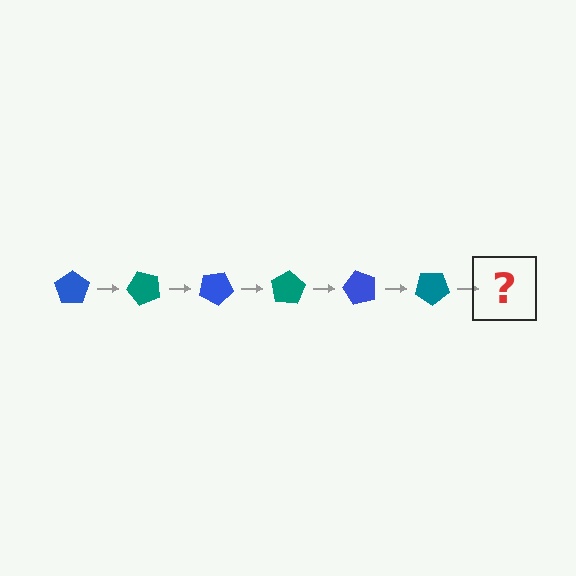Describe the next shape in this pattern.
It should be a blue pentagon, rotated 300 degrees from the start.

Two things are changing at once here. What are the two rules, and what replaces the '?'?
The two rules are that it rotates 50 degrees each step and the color cycles through blue and teal. The '?' should be a blue pentagon, rotated 300 degrees from the start.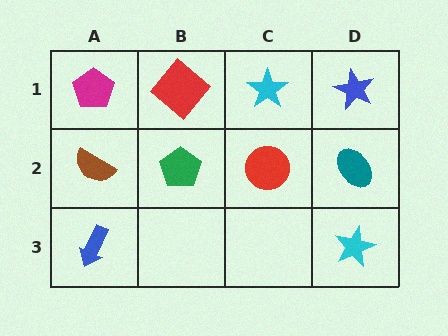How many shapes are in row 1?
4 shapes.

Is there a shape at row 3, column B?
No, that cell is empty.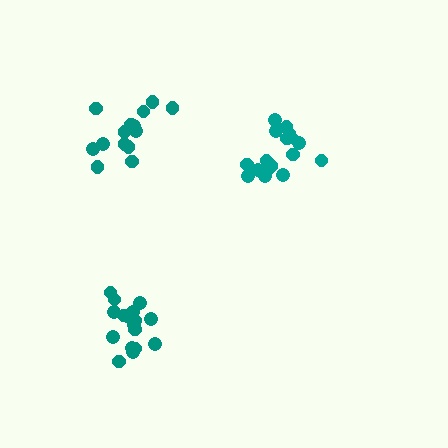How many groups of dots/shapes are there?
There are 3 groups.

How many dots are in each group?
Group 1: 17 dots, Group 2: 17 dots, Group 3: 15 dots (49 total).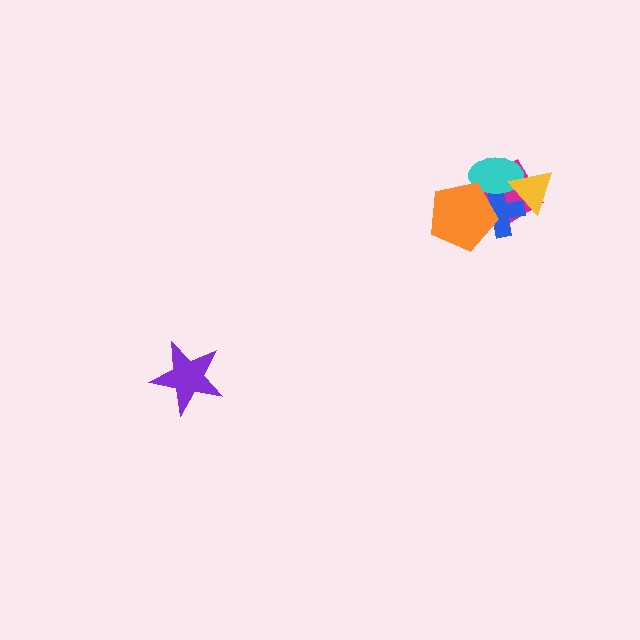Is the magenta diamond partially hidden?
Yes, it is partially covered by another shape.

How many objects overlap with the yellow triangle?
3 objects overlap with the yellow triangle.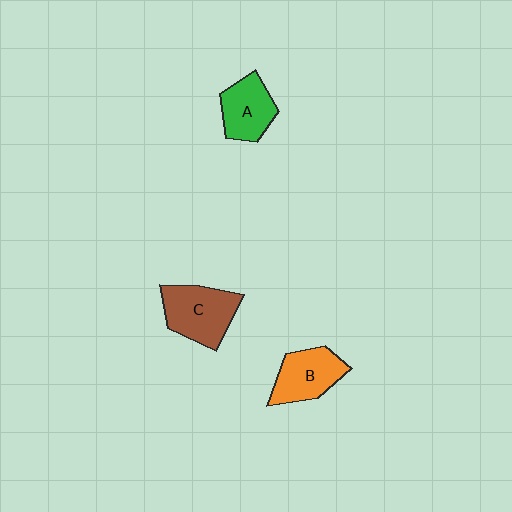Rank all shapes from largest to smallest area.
From largest to smallest: C (brown), B (orange), A (green).